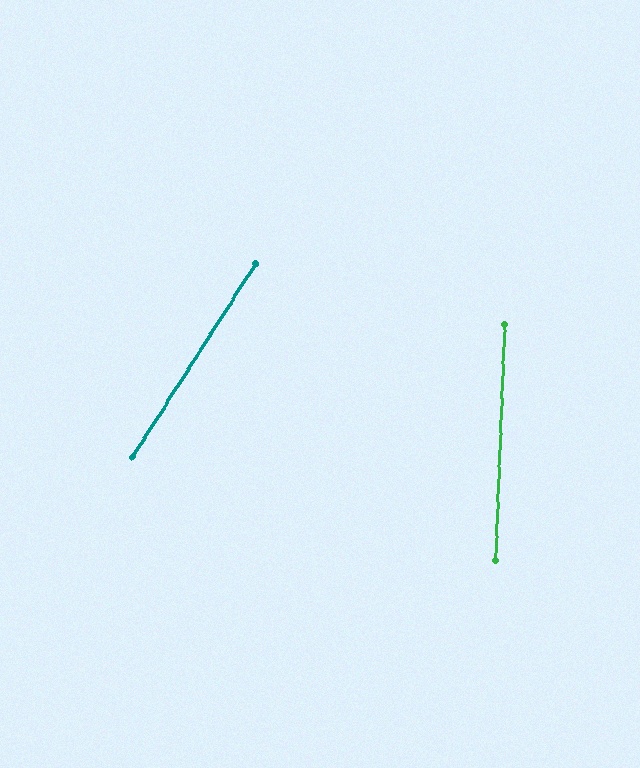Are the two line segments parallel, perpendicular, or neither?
Neither parallel nor perpendicular — they differ by about 30°.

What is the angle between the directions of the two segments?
Approximately 30 degrees.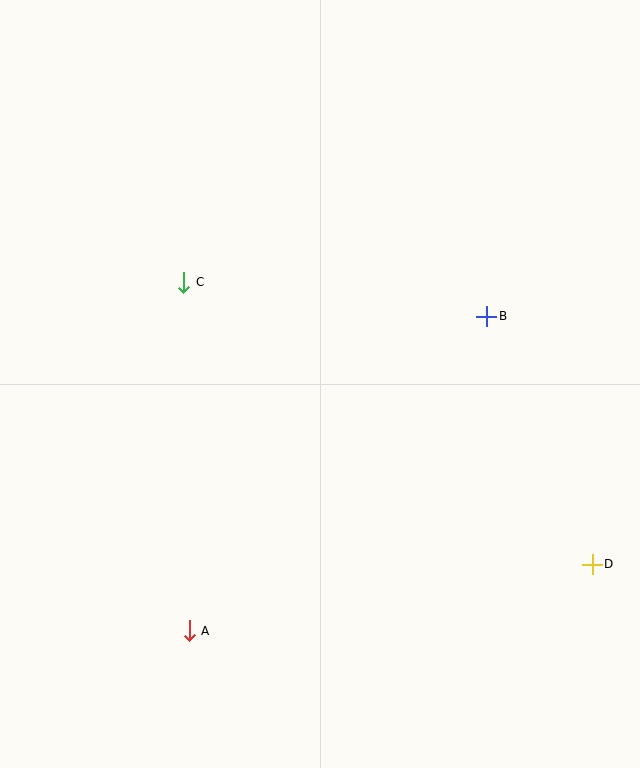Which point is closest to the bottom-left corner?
Point A is closest to the bottom-left corner.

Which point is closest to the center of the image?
Point C at (184, 282) is closest to the center.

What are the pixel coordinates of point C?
Point C is at (184, 282).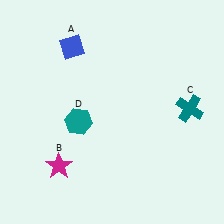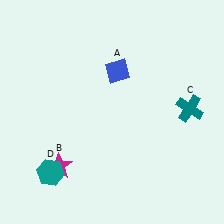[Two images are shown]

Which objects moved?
The objects that moved are: the blue diamond (A), the teal hexagon (D).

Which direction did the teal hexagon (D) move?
The teal hexagon (D) moved down.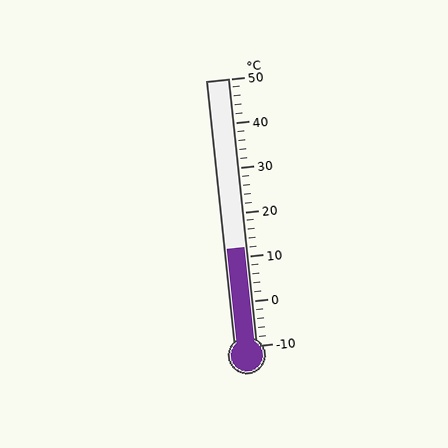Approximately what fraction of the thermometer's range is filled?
The thermometer is filled to approximately 35% of its range.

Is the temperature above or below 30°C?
The temperature is below 30°C.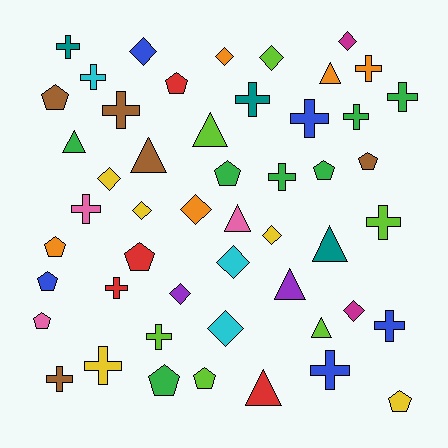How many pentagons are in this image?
There are 12 pentagons.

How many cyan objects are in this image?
There are 3 cyan objects.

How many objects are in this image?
There are 50 objects.